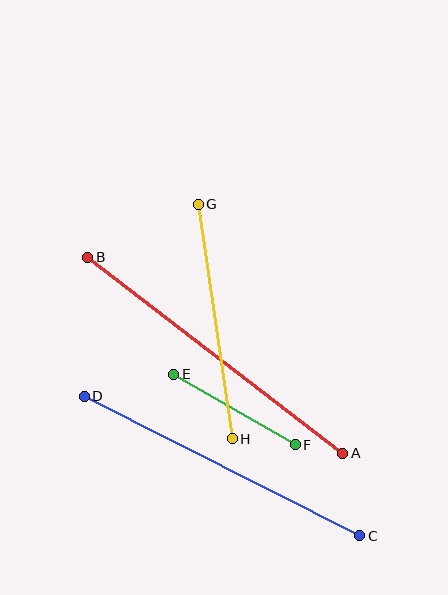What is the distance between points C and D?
The distance is approximately 309 pixels.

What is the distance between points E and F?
The distance is approximately 140 pixels.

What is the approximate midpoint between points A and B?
The midpoint is at approximately (215, 355) pixels.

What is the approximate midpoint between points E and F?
The midpoint is at approximately (235, 410) pixels.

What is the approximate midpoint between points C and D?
The midpoint is at approximately (222, 466) pixels.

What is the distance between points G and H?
The distance is approximately 237 pixels.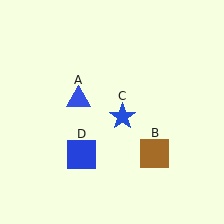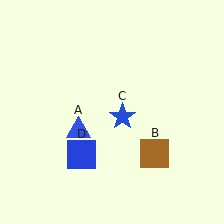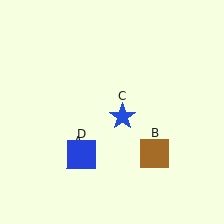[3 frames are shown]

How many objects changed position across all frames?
1 object changed position: blue triangle (object A).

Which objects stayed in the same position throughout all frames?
Brown square (object B) and blue star (object C) and blue square (object D) remained stationary.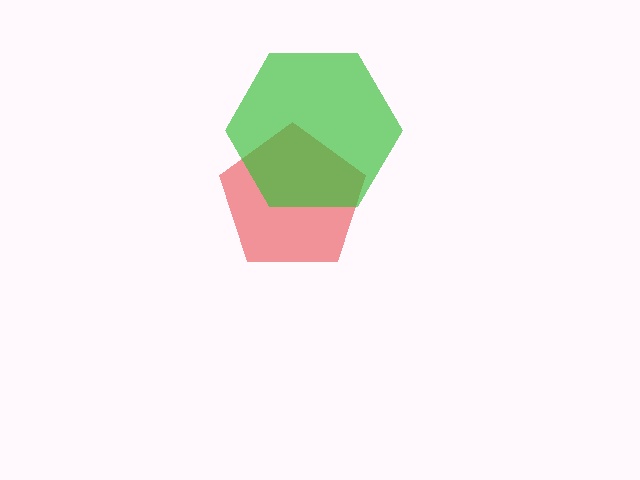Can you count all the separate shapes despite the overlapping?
Yes, there are 2 separate shapes.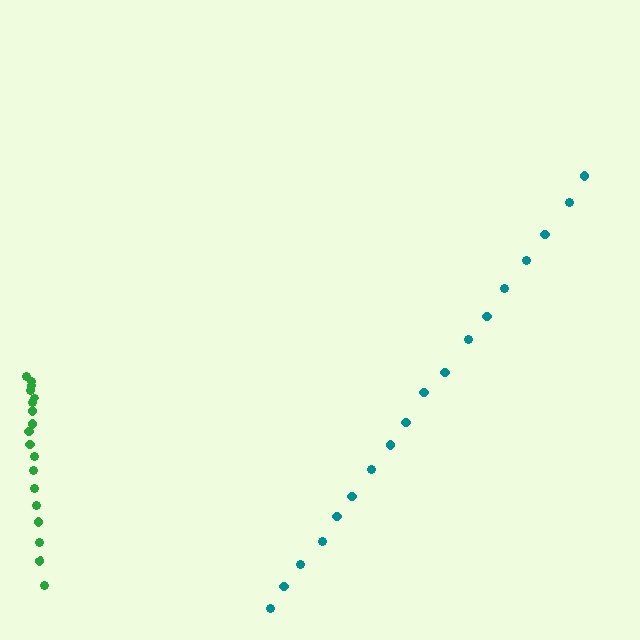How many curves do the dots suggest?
There are 2 distinct paths.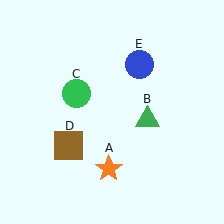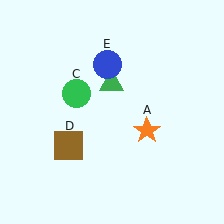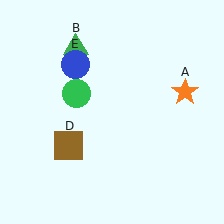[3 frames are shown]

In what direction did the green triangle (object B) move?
The green triangle (object B) moved up and to the left.